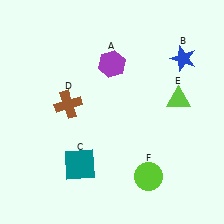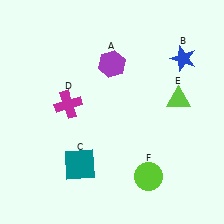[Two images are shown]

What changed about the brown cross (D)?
In Image 1, D is brown. In Image 2, it changed to magenta.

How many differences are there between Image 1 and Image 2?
There is 1 difference between the two images.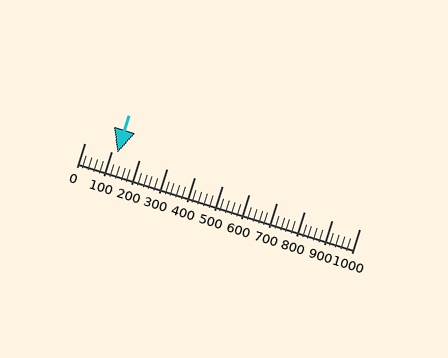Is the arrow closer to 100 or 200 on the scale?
The arrow is closer to 100.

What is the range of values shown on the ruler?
The ruler shows values from 0 to 1000.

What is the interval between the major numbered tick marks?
The major tick marks are spaced 100 units apart.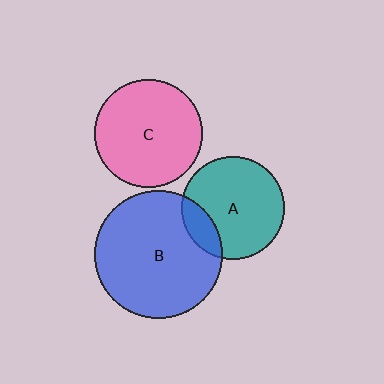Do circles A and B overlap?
Yes.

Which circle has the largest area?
Circle B (blue).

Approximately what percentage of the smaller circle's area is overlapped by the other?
Approximately 15%.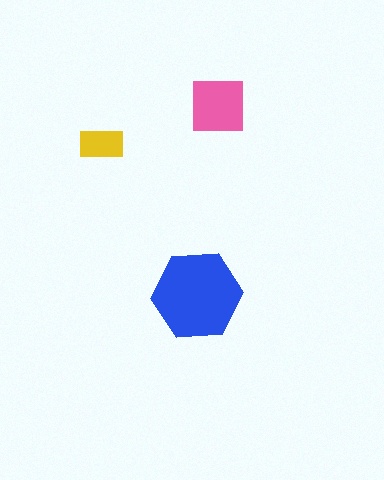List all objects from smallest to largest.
The yellow rectangle, the pink square, the blue hexagon.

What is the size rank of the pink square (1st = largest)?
2nd.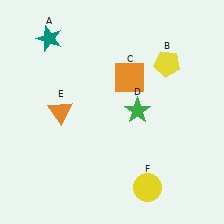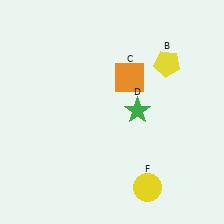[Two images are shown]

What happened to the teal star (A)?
The teal star (A) was removed in Image 2. It was in the top-left area of Image 1.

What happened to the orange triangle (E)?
The orange triangle (E) was removed in Image 2. It was in the top-left area of Image 1.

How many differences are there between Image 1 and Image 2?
There are 2 differences between the two images.